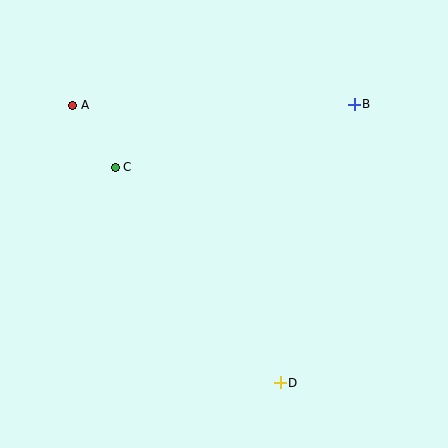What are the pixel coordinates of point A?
Point A is at (73, 105).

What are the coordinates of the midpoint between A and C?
The midpoint between A and C is at (94, 136).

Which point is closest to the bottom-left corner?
Point D is closest to the bottom-left corner.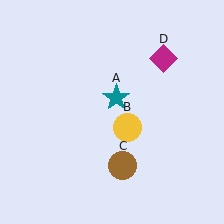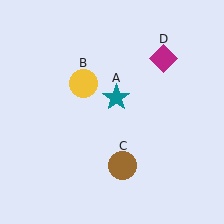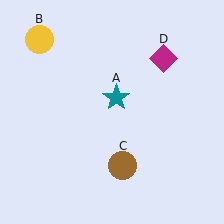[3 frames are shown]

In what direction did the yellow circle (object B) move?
The yellow circle (object B) moved up and to the left.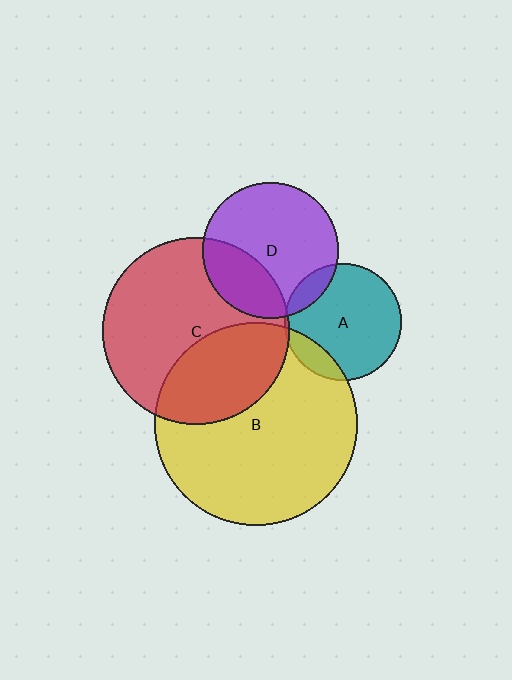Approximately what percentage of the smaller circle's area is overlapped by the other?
Approximately 15%.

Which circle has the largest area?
Circle B (yellow).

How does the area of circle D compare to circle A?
Approximately 1.4 times.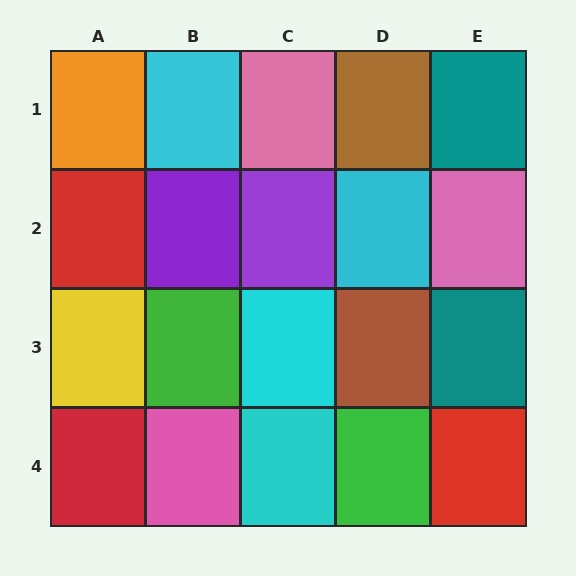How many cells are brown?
2 cells are brown.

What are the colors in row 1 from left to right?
Orange, cyan, pink, brown, teal.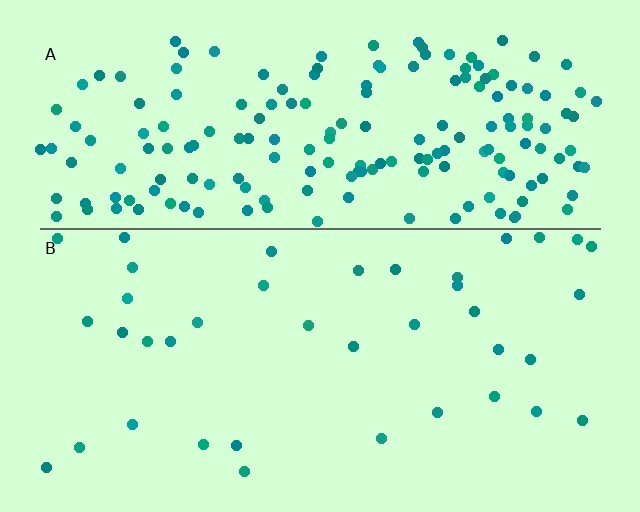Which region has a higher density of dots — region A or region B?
A (the top).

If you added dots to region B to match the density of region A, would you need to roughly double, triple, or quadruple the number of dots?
Approximately quadruple.